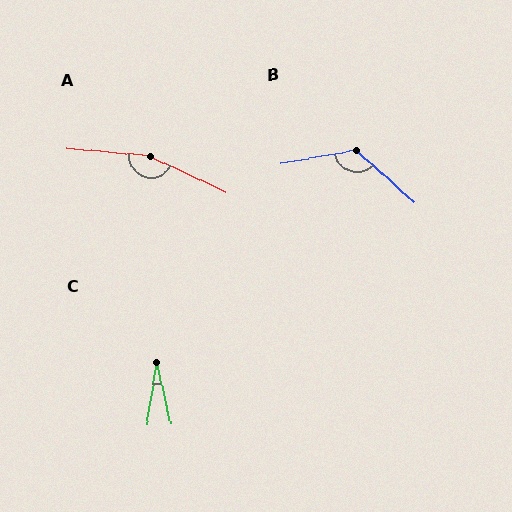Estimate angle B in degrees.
Approximately 127 degrees.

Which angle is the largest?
A, at approximately 160 degrees.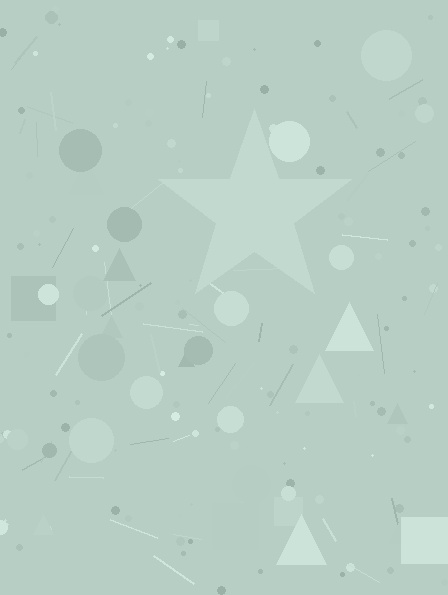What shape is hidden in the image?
A star is hidden in the image.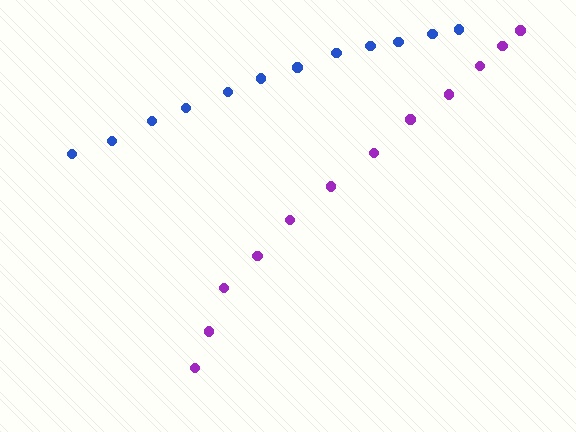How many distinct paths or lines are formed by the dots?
There are 2 distinct paths.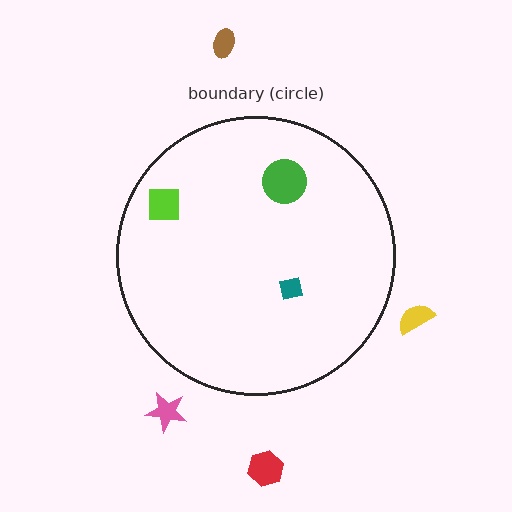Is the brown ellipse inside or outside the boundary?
Outside.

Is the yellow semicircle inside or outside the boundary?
Outside.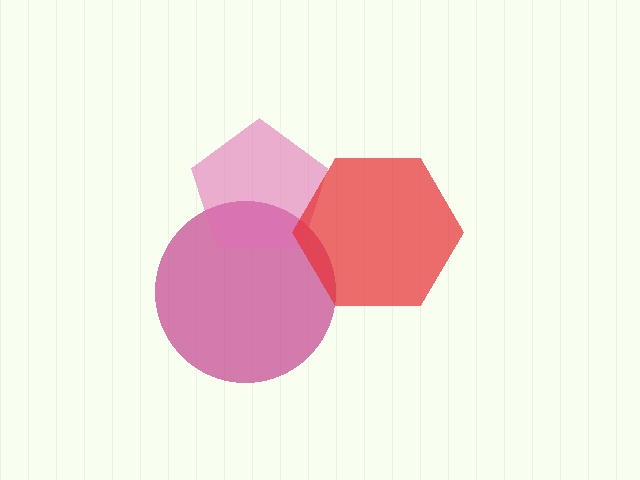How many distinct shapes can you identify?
There are 3 distinct shapes: a magenta circle, a pink pentagon, a red hexagon.